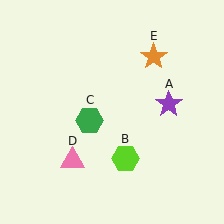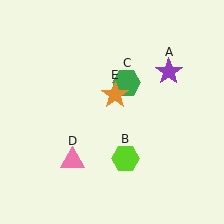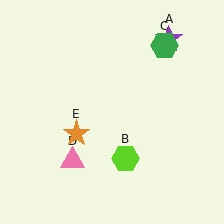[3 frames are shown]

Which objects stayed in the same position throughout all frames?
Lime hexagon (object B) and pink triangle (object D) remained stationary.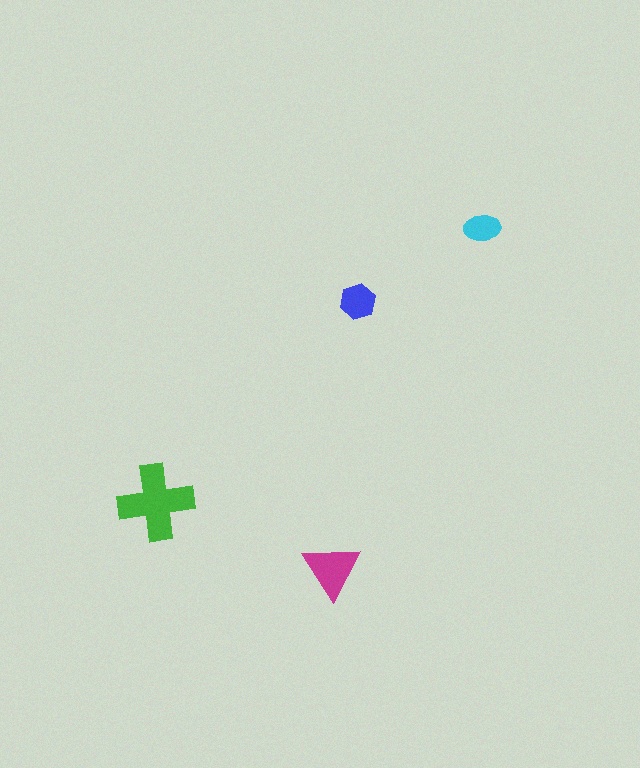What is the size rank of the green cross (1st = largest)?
1st.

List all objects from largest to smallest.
The green cross, the magenta triangle, the blue hexagon, the cyan ellipse.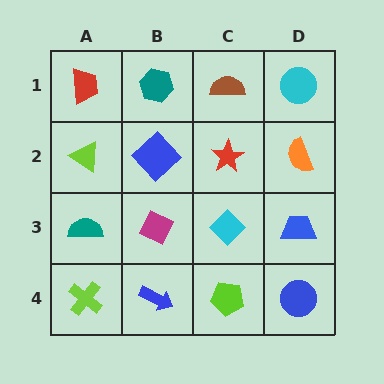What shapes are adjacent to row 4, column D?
A blue trapezoid (row 3, column D), a lime pentagon (row 4, column C).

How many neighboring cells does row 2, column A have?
3.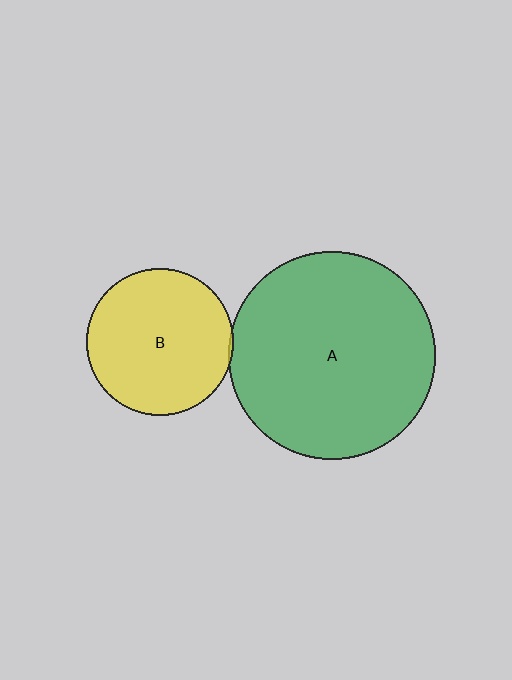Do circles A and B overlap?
Yes.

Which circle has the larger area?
Circle A (green).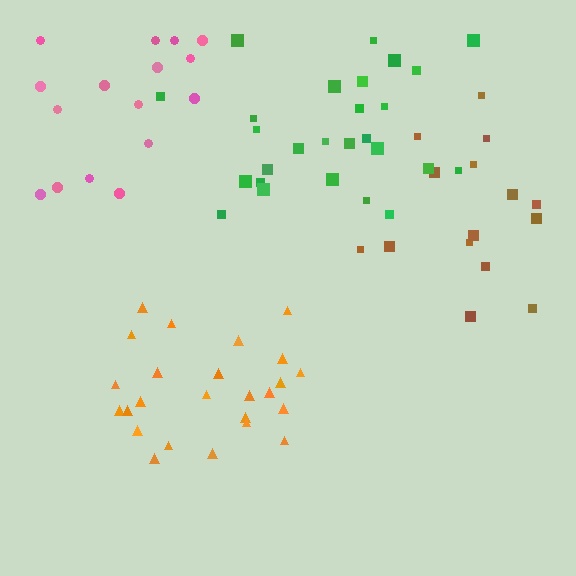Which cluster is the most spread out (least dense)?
Brown.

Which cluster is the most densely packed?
Orange.